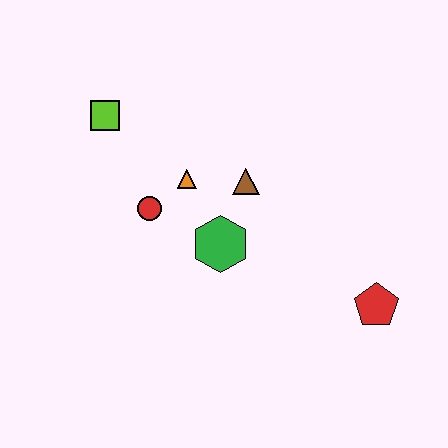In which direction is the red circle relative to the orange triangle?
The red circle is to the left of the orange triangle.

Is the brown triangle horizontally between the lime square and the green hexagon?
No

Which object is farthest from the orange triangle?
The red pentagon is farthest from the orange triangle.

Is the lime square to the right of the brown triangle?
No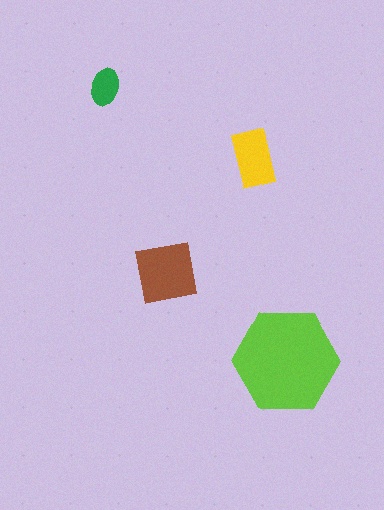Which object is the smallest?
The green ellipse.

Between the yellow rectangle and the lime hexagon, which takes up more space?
The lime hexagon.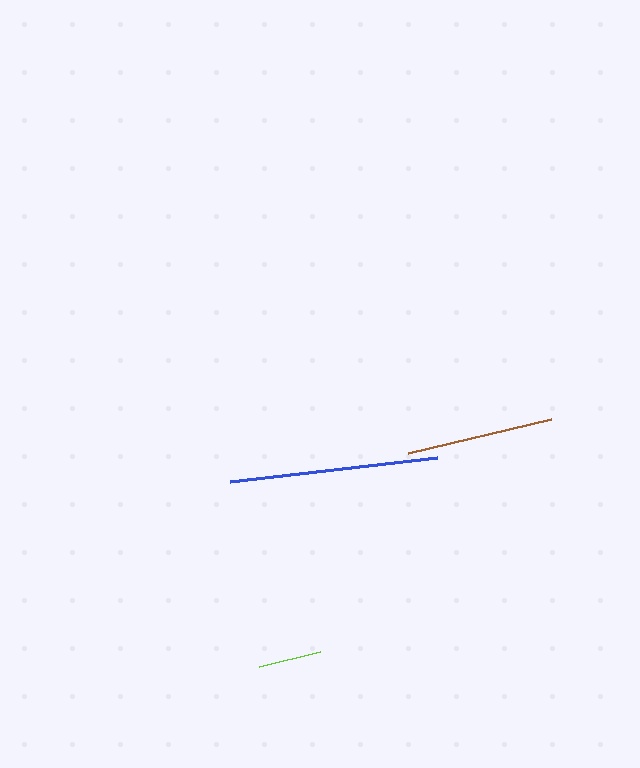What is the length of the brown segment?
The brown segment is approximately 147 pixels long.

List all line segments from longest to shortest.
From longest to shortest: blue, brown, lime.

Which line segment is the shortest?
The lime line is the shortest at approximately 63 pixels.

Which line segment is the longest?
The blue line is the longest at approximately 208 pixels.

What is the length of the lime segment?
The lime segment is approximately 63 pixels long.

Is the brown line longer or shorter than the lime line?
The brown line is longer than the lime line.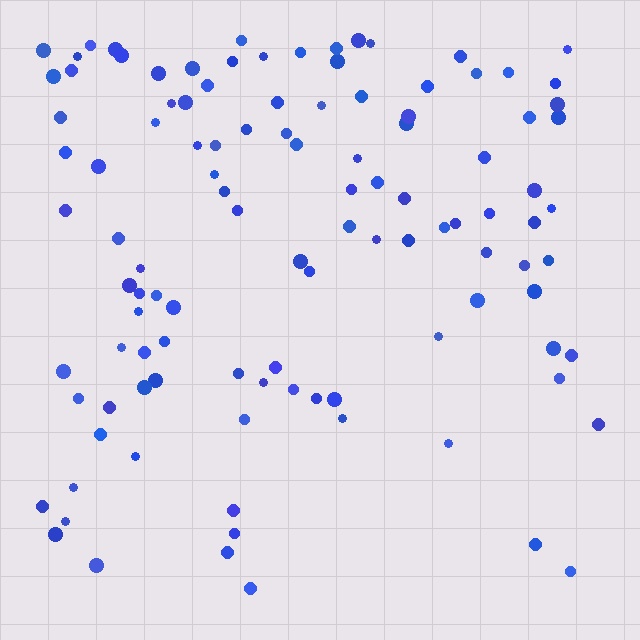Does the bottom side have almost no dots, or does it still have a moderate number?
Still a moderate number, just noticeably fewer than the top.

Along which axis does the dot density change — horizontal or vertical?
Vertical.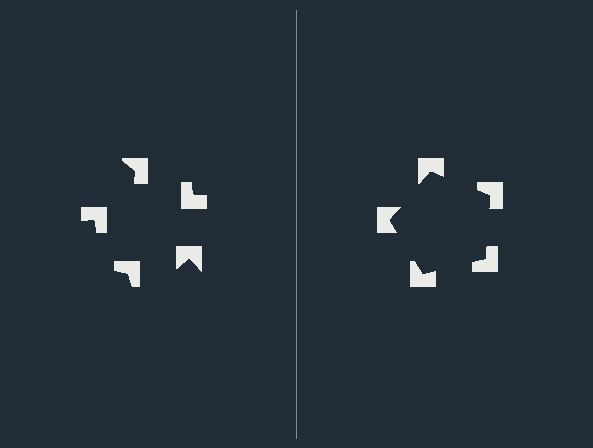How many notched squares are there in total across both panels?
10 — 5 on each side.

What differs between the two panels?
The notched squares are positioned identically on both sides; only the wedge orientations differ. On the right they align to a pentagon; on the left they are misaligned.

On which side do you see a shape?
An illusory pentagon appears on the right side. On the left side the wedge cuts are rotated, so no coherent shape forms.